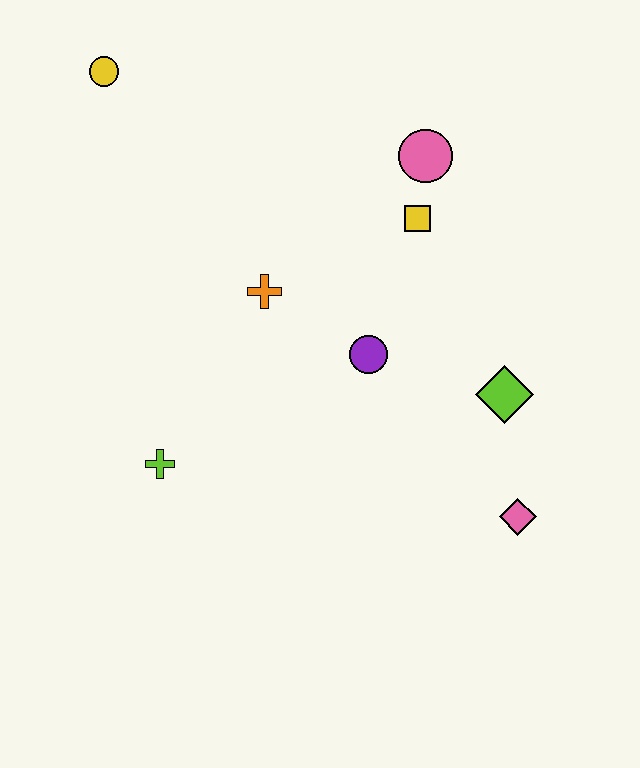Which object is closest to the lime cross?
The orange cross is closest to the lime cross.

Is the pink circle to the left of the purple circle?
No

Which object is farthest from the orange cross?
The pink diamond is farthest from the orange cross.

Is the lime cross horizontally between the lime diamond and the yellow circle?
Yes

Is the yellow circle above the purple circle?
Yes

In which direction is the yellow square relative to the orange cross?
The yellow square is to the right of the orange cross.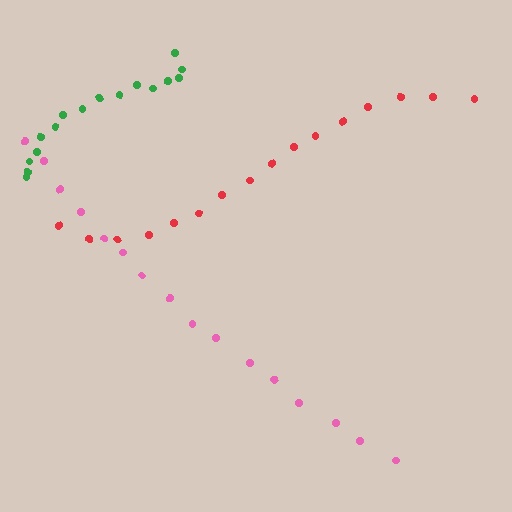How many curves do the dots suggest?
There are 3 distinct paths.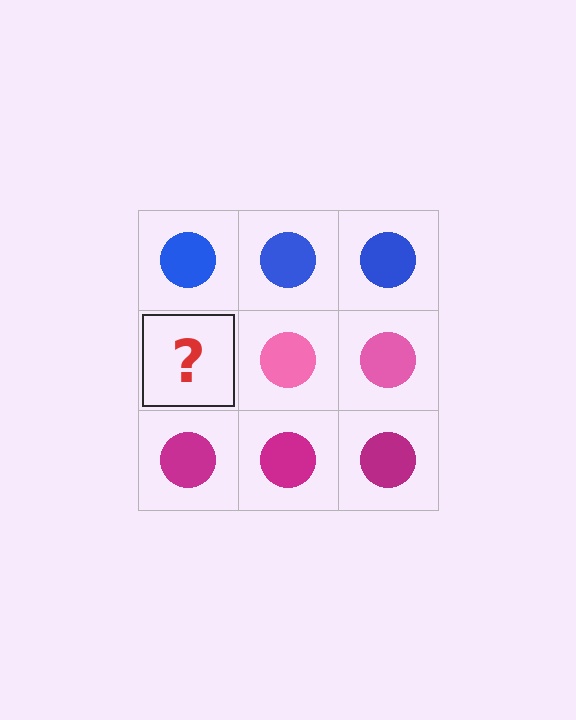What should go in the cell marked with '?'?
The missing cell should contain a pink circle.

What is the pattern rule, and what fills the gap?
The rule is that each row has a consistent color. The gap should be filled with a pink circle.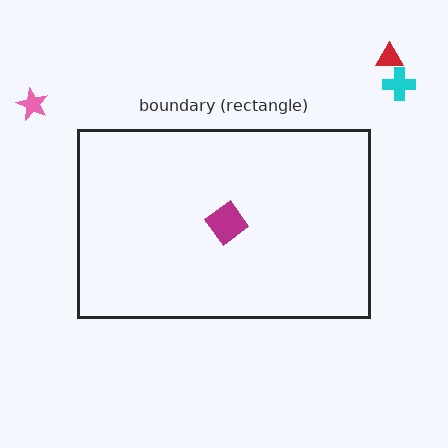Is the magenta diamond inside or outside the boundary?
Inside.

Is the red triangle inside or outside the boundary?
Outside.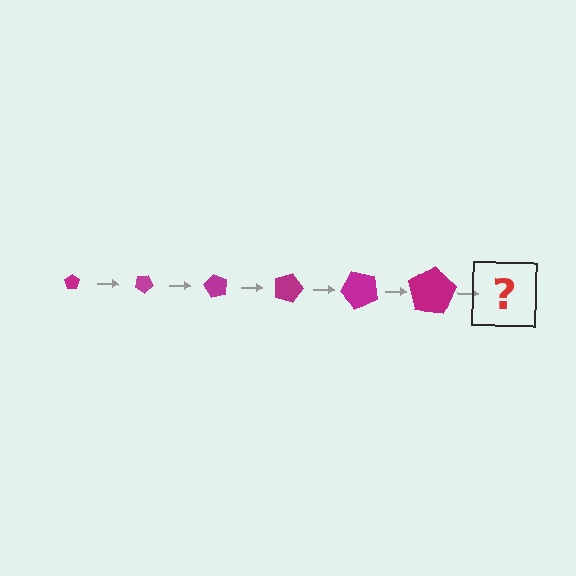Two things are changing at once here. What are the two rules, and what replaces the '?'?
The two rules are that the pentagon grows larger each step and it rotates 30 degrees each step. The '?' should be a pentagon, larger than the previous one and rotated 180 degrees from the start.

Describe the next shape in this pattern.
It should be a pentagon, larger than the previous one and rotated 180 degrees from the start.